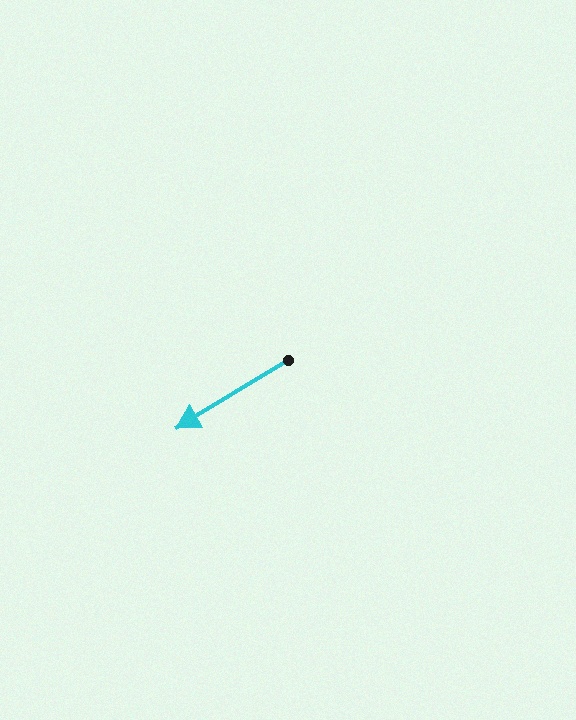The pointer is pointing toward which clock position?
Roughly 8 o'clock.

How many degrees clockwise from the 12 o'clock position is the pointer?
Approximately 239 degrees.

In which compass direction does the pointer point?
Southwest.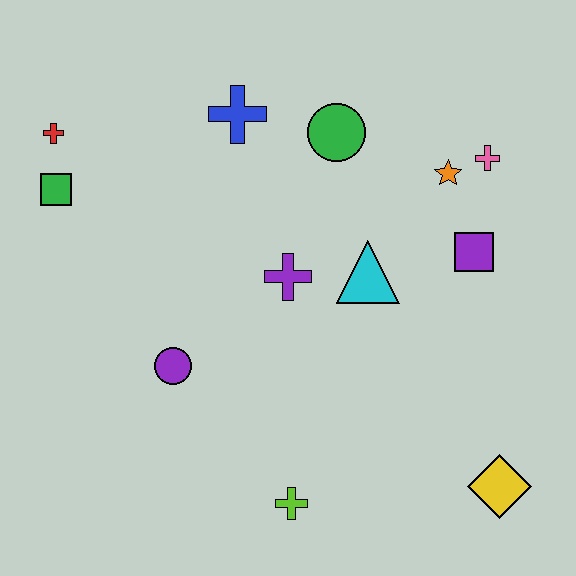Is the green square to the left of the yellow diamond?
Yes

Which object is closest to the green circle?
The blue cross is closest to the green circle.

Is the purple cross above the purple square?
No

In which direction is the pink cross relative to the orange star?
The pink cross is to the right of the orange star.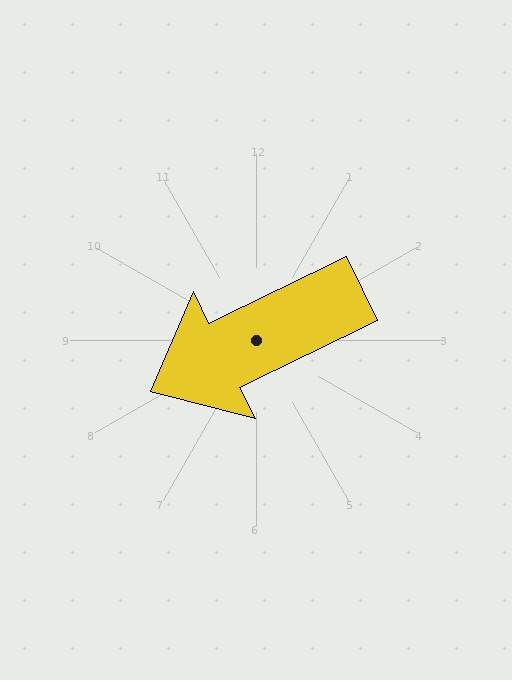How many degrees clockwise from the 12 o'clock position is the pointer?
Approximately 244 degrees.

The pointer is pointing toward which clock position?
Roughly 8 o'clock.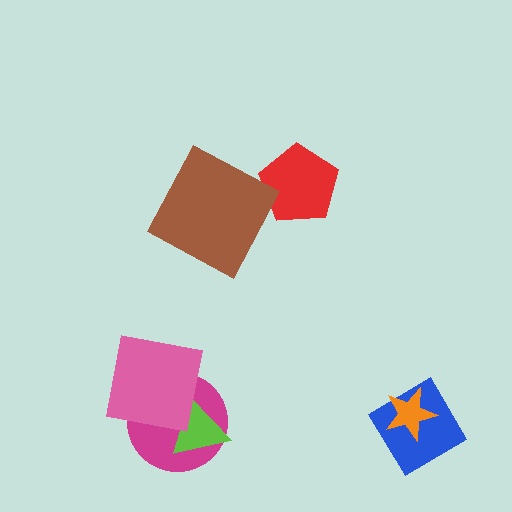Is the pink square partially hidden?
No, no other shape covers it.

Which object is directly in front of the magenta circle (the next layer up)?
The lime triangle is directly in front of the magenta circle.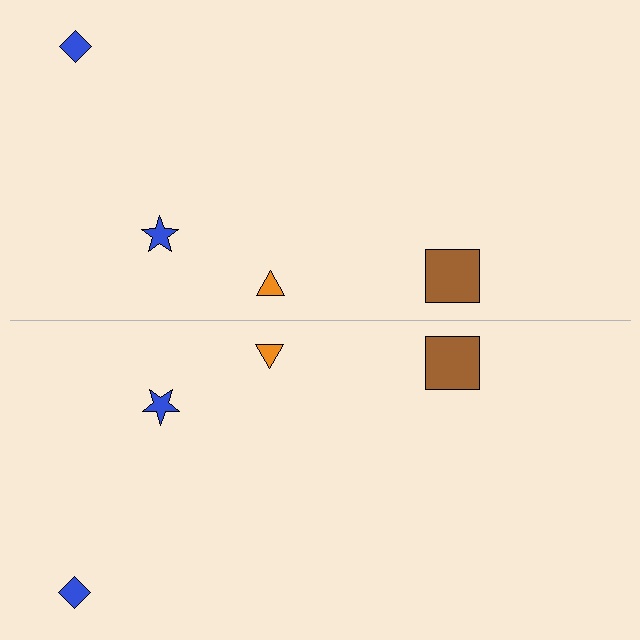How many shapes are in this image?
There are 8 shapes in this image.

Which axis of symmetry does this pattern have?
The pattern has a horizontal axis of symmetry running through the center of the image.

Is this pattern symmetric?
Yes, this pattern has bilateral (reflection) symmetry.